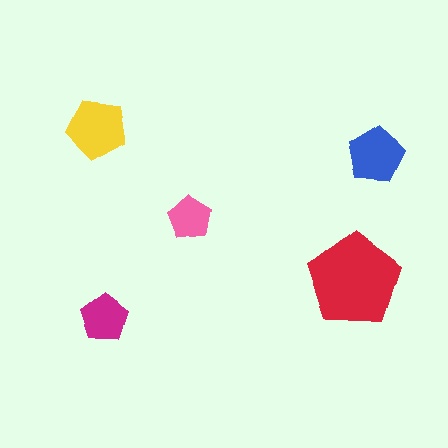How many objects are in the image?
There are 5 objects in the image.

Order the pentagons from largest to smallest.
the red one, the yellow one, the blue one, the magenta one, the pink one.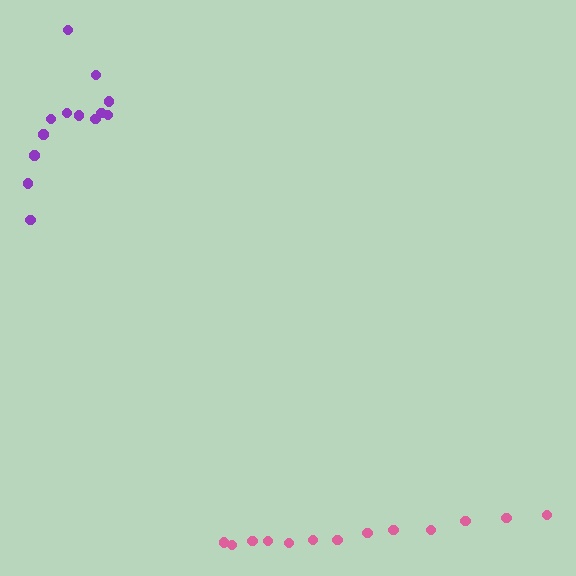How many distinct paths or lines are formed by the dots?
There are 2 distinct paths.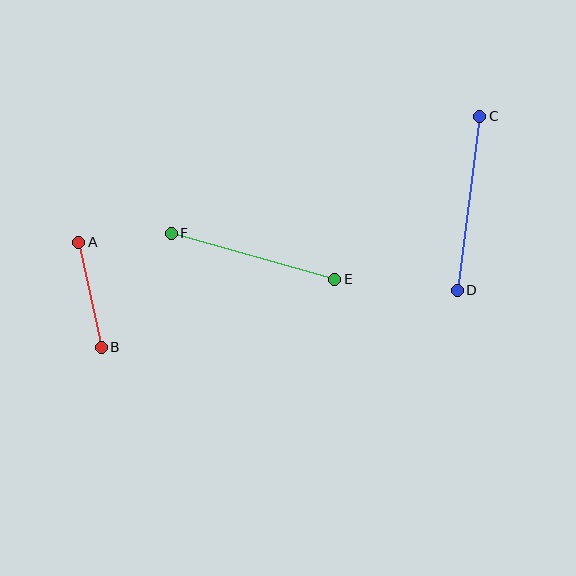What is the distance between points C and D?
The distance is approximately 175 pixels.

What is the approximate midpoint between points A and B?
The midpoint is at approximately (90, 295) pixels.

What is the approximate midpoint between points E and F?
The midpoint is at approximately (253, 256) pixels.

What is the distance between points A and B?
The distance is approximately 107 pixels.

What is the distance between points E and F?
The distance is approximately 170 pixels.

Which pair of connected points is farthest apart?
Points C and D are farthest apart.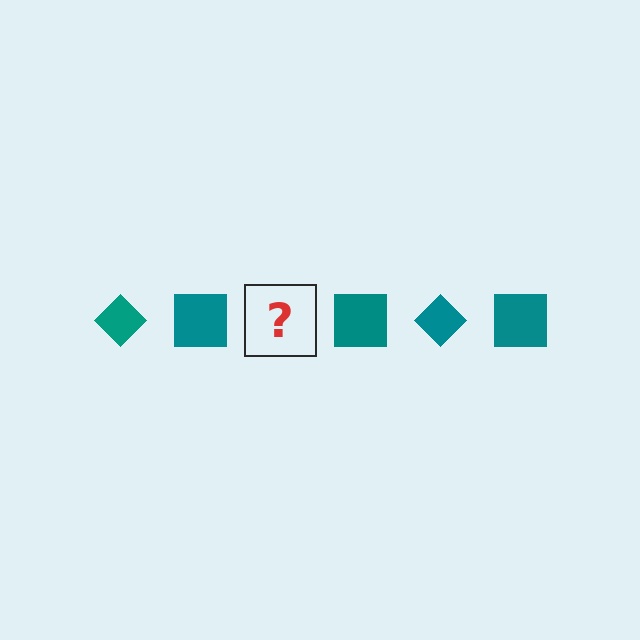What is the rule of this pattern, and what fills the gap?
The rule is that the pattern cycles through diamond, square shapes in teal. The gap should be filled with a teal diamond.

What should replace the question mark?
The question mark should be replaced with a teal diamond.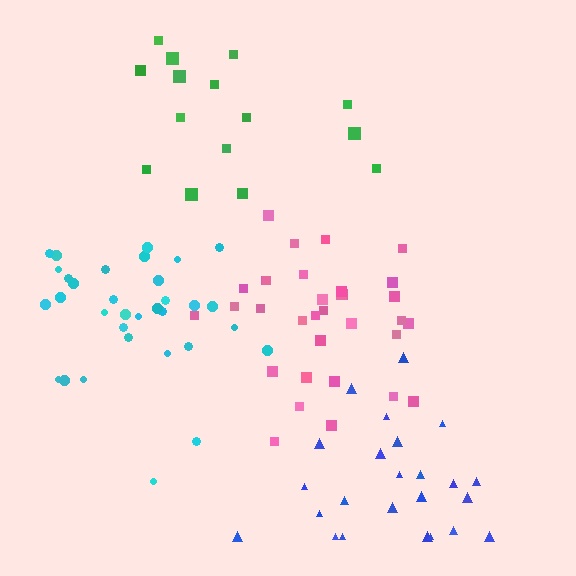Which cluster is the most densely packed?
Pink.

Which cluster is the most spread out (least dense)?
Green.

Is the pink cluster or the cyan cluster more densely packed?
Pink.